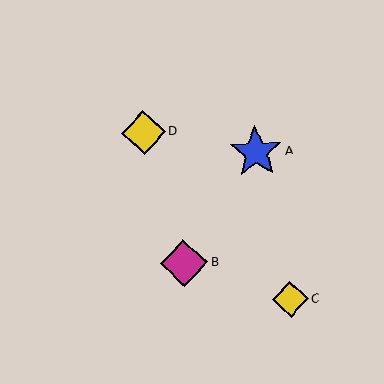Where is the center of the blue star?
The center of the blue star is at (256, 152).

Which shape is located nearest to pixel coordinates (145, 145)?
The yellow diamond (labeled D) at (143, 133) is nearest to that location.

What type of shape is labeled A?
Shape A is a blue star.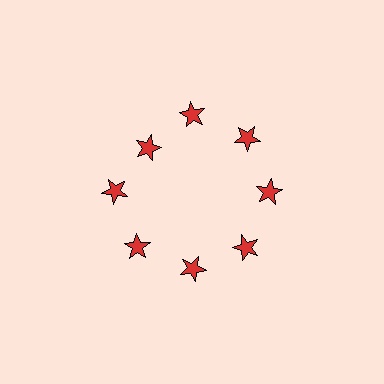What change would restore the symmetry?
The symmetry would be restored by moving it outward, back onto the ring so that all 8 stars sit at equal angles and equal distance from the center.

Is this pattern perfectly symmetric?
No. The 8 red stars are arranged in a ring, but one element near the 10 o'clock position is pulled inward toward the center, breaking the 8-fold rotational symmetry.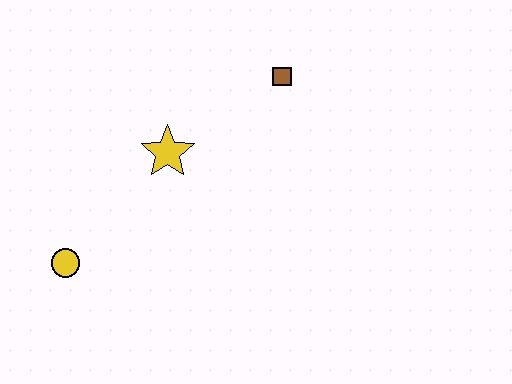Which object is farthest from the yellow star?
The yellow circle is farthest from the yellow star.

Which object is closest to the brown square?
The yellow star is closest to the brown square.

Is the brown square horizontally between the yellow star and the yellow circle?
No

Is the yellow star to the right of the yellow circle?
Yes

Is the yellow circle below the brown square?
Yes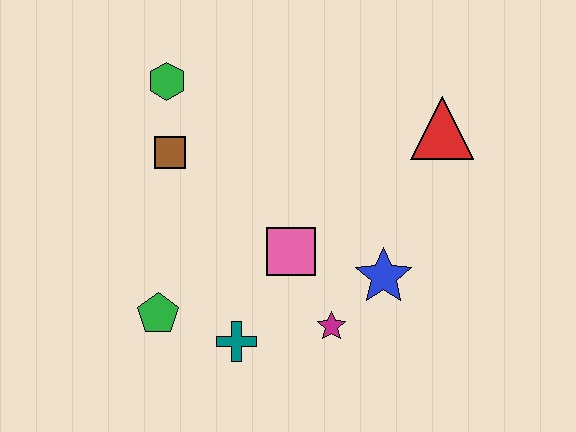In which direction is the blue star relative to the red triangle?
The blue star is below the red triangle.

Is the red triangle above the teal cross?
Yes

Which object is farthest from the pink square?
The green hexagon is farthest from the pink square.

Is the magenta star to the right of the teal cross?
Yes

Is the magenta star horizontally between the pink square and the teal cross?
No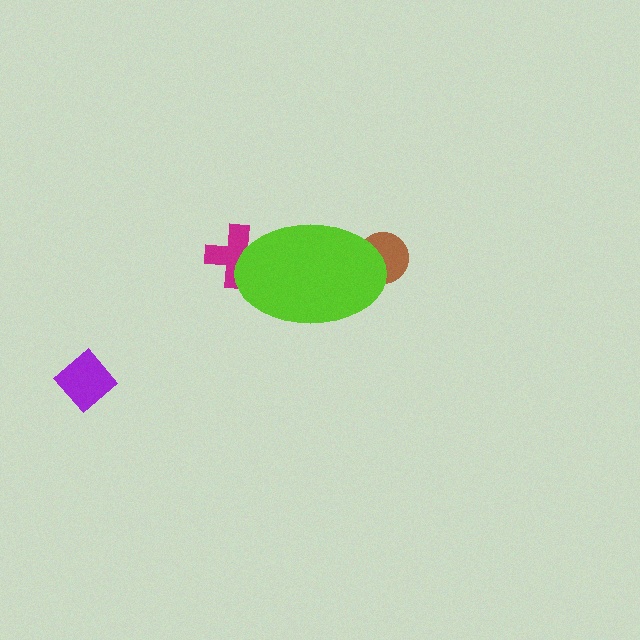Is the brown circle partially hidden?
Yes, the brown circle is partially hidden behind the lime ellipse.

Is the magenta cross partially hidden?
Yes, the magenta cross is partially hidden behind the lime ellipse.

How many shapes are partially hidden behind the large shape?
2 shapes are partially hidden.